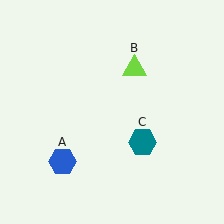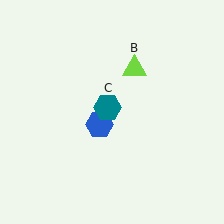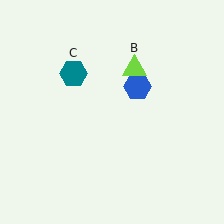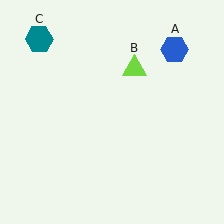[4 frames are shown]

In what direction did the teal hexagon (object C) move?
The teal hexagon (object C) moved up and to the left.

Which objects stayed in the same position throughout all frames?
Lime triangle (object B) remained stationary.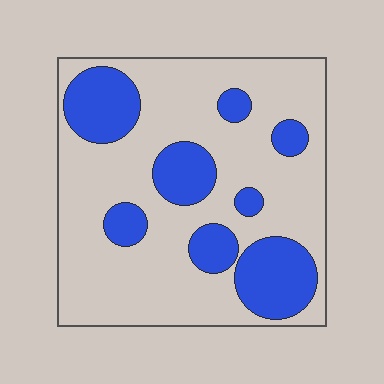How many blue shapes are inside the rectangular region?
8.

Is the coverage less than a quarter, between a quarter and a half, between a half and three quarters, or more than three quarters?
Between a quarter and a half.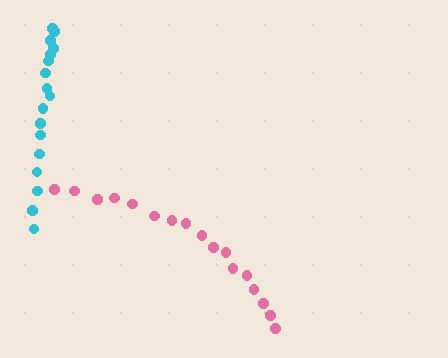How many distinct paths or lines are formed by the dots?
There are 2 distinct paths.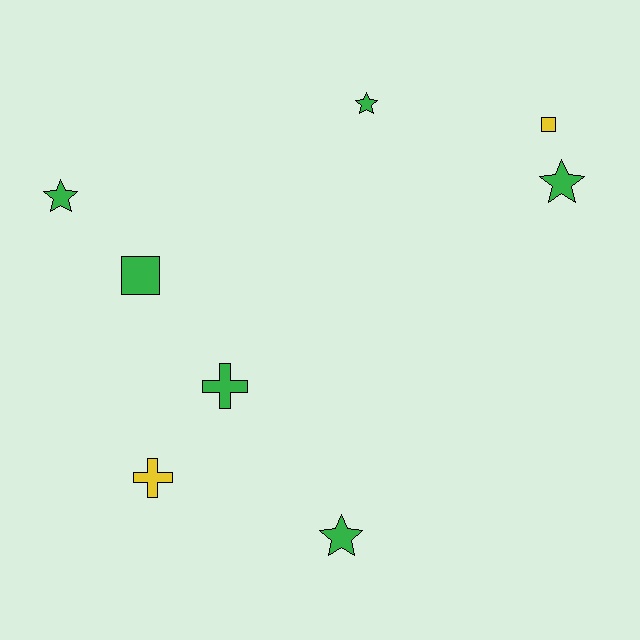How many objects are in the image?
There are 8 objects.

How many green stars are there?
There are 4 green stars.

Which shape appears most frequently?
Star, with 4 objects.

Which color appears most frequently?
Green, with 6 objects.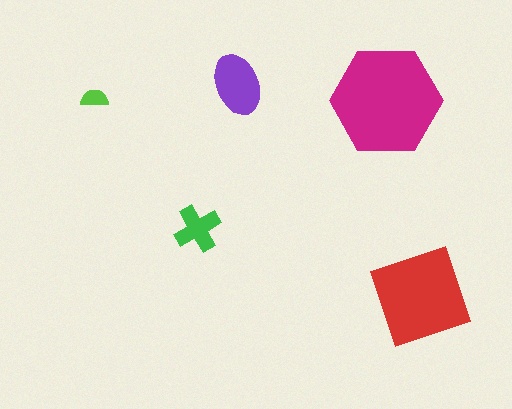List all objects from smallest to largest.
The lime semicircle, the green cross, the purple ellipse, the red diamond, the magenta hexagon.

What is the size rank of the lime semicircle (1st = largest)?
5th.